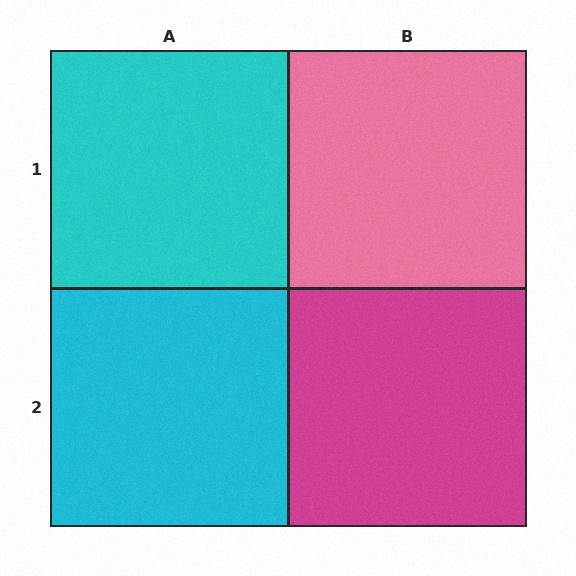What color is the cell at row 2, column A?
Cyan.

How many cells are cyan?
2 cells are cyan.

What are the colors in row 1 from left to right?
Cyan, pink.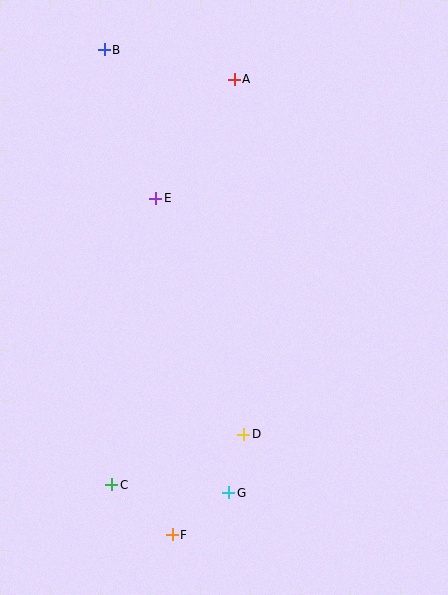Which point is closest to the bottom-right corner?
Point G is closest to the bottom-right corner.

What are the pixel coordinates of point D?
Point D is at (244, 434).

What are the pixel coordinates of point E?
Point E is at (156, 198).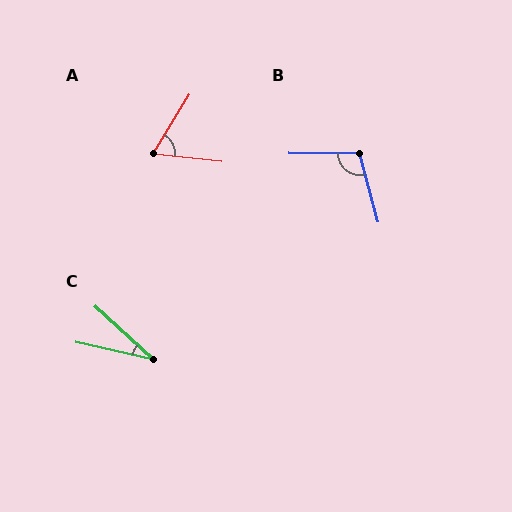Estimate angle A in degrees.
Approximately 65 degrees.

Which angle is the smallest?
C, at approximately 29 degrees.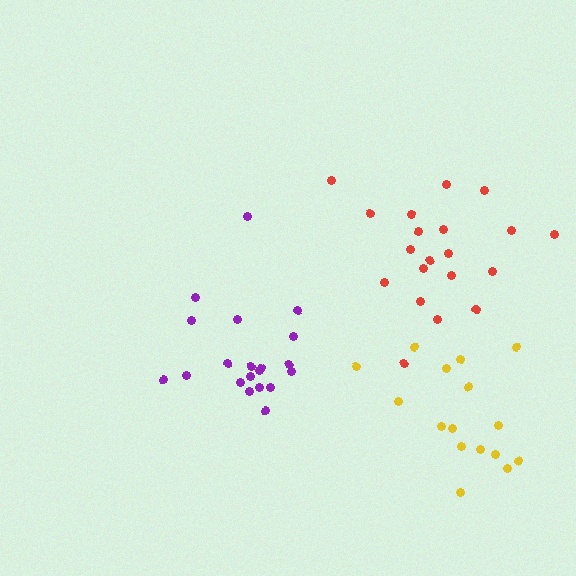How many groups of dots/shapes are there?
There are 3 groups.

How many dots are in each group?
Group 1: 20 dots, Group 2: 16 dots, Group 3: 20 dots (56 total).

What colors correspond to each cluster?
The clusters are colored: purple, yellow, red.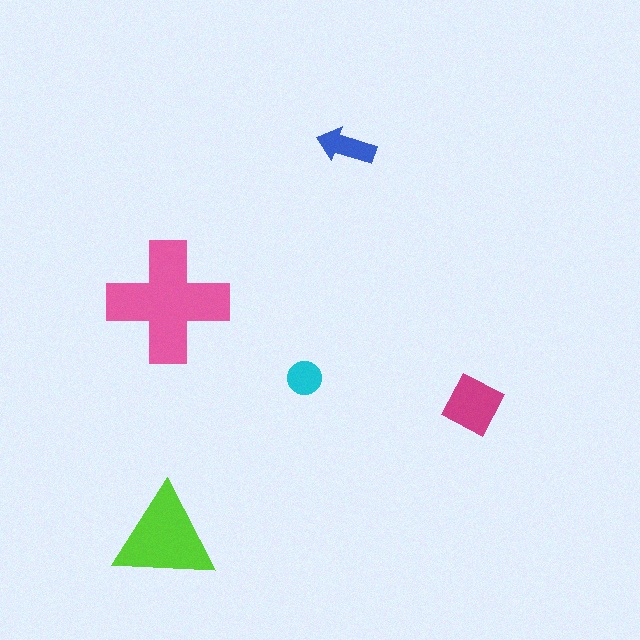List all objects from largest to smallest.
The pink cross, the lime triangle, the magenta square, the blue arrow, the cyan circle.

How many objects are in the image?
There are 5 objects in the image.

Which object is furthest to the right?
The magenta square is rightmost.